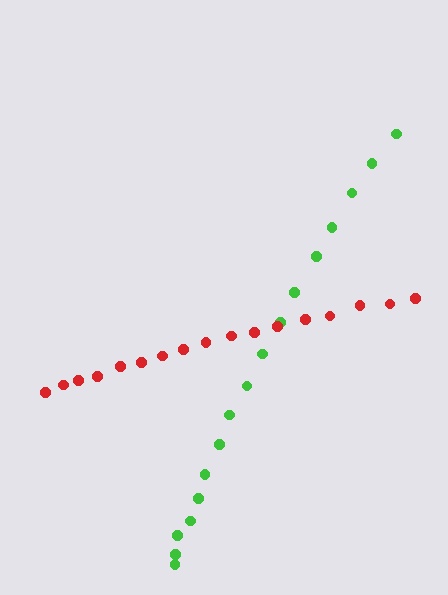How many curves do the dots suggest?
There are 2 distinct paths.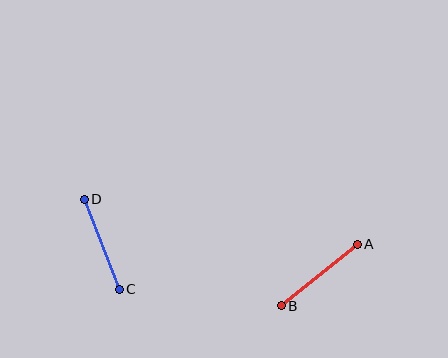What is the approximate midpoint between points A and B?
The midpoint is at approximately (319, 275) pixels.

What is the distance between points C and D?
The distance is approximately 97 pixels.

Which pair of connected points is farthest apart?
Points A and B are farthest apart.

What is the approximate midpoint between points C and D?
The midpoint is at approximately (102, 244) pixels.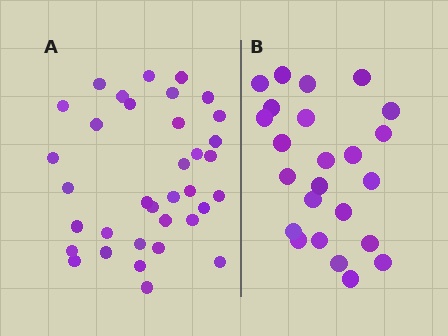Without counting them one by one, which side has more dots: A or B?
Region A (the left region) has more dots.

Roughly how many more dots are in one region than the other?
Region A has roughly 12 or so more dots than region B.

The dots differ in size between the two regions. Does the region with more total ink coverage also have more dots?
No. Region B has more total ink coverage because its dots are larger, but region A actually contains more individual dots. Total area can be misleading — the number of items is what matters here.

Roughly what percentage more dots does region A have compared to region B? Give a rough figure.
About 45% more.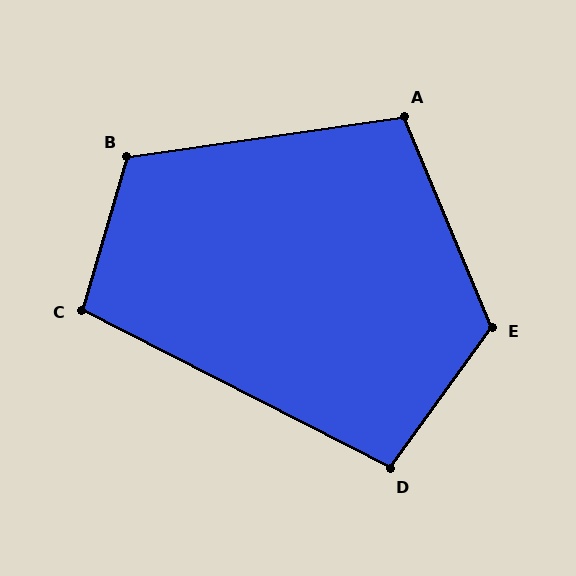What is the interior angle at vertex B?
Approximately 115 degrees (obtuse).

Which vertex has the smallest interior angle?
D, at approximately 99 degrees.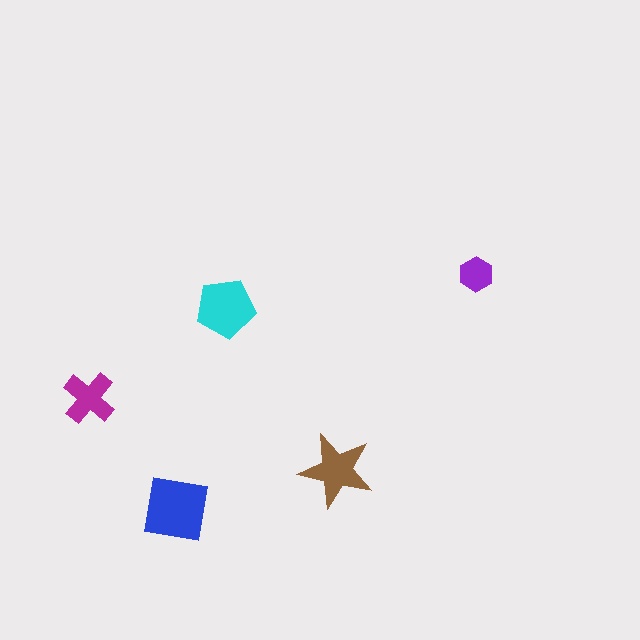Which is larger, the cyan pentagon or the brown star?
The cyan pentagon.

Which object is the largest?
The blue square.